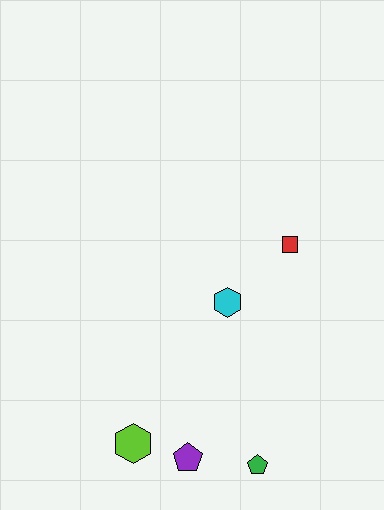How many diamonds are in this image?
There are no diamonds.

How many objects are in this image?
There are 5 objects.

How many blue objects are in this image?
There are no blue objects.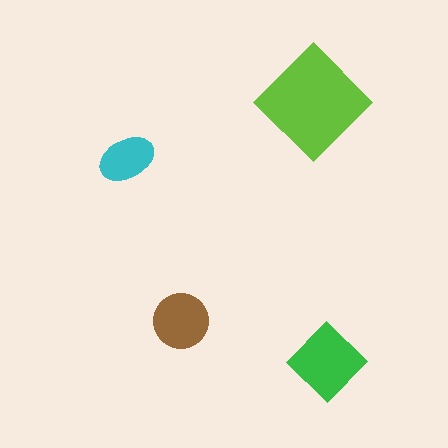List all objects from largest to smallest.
The lime diamond, the green diamond, the brown circle, the cyan ellipse.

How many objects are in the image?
There are 4 objects in the image.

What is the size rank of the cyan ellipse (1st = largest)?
4th.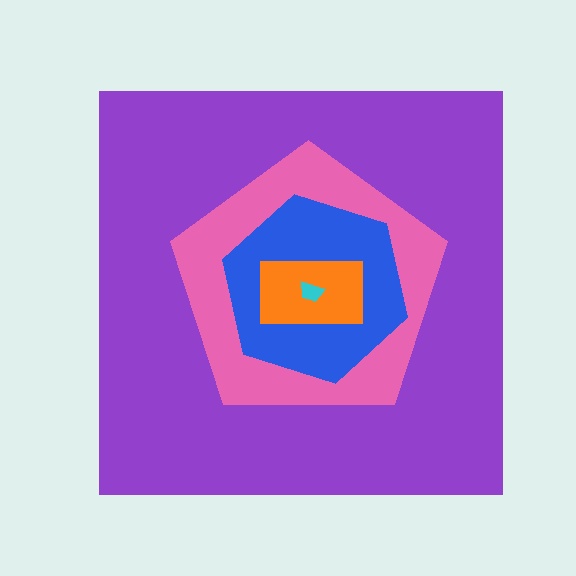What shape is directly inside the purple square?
The pink pentagon.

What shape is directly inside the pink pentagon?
The blue hexagon.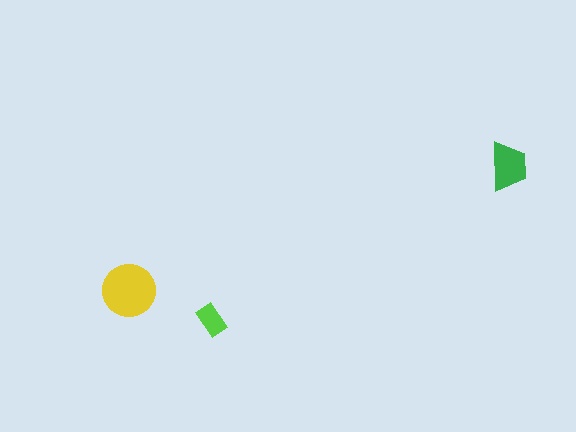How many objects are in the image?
There are 3 objects in the image.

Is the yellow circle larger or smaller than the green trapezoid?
Larger.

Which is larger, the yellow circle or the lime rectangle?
The yellow circle.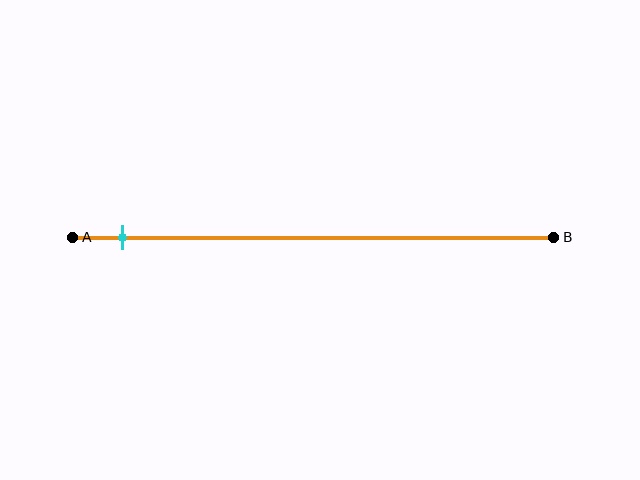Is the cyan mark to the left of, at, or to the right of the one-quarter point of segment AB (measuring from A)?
The cyan mark is to the left of the one-quarter point of segment AB.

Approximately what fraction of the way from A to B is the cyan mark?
The cyan mark is approximately 10% of the way from A to B.